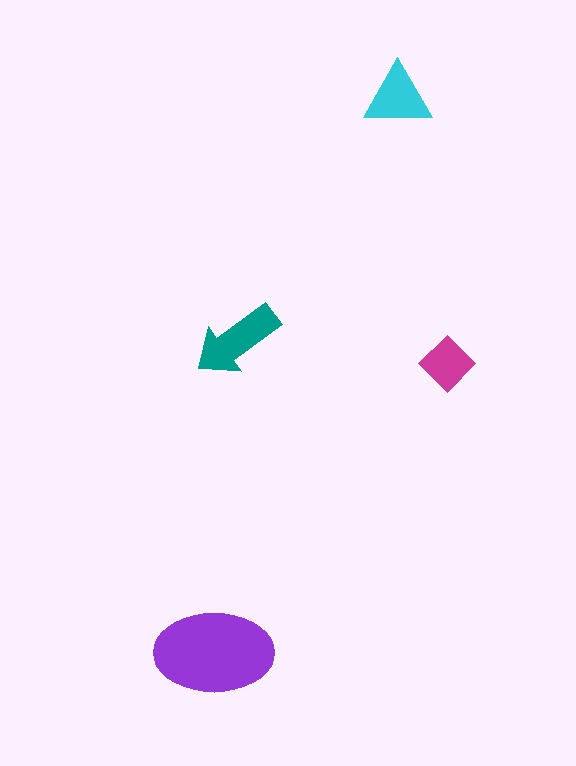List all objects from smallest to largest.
The magenta diamond, the cyan triangle, the teal arrow, the purple ellipse.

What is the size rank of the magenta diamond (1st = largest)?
4th.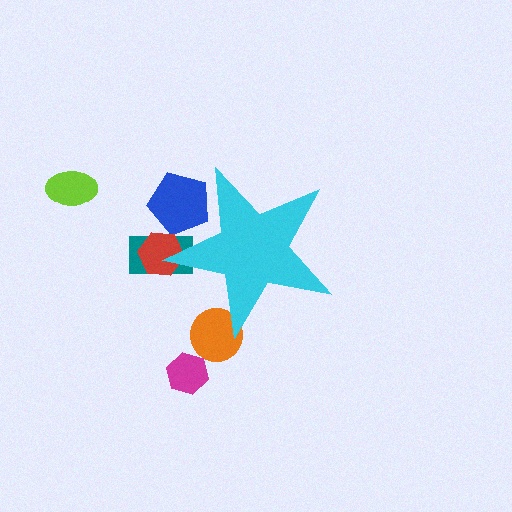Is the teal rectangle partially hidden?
Yes, the teal rectangle is partially hidden behind the cyan star.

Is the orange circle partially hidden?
Yes, the orange circle is partially hidden behind the cyan star.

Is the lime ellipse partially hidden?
No, the lime ellipse is fully visible.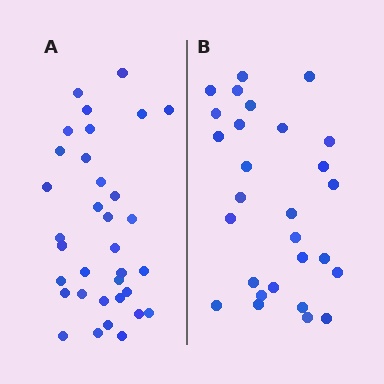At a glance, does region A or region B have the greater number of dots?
Region A (the left region) has more dots.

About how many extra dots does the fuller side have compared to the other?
Region A has about 6 more dots than region B.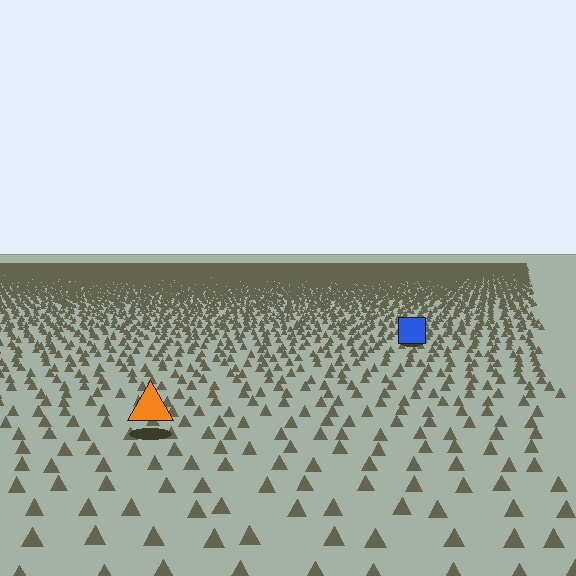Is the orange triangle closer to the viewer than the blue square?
Yes. The orange triangle is closer — you can tell from the texture gradient: the ground texture is coarser near it.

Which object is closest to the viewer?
The orange triangle is closest. The texture marks near it are larger and more spread out.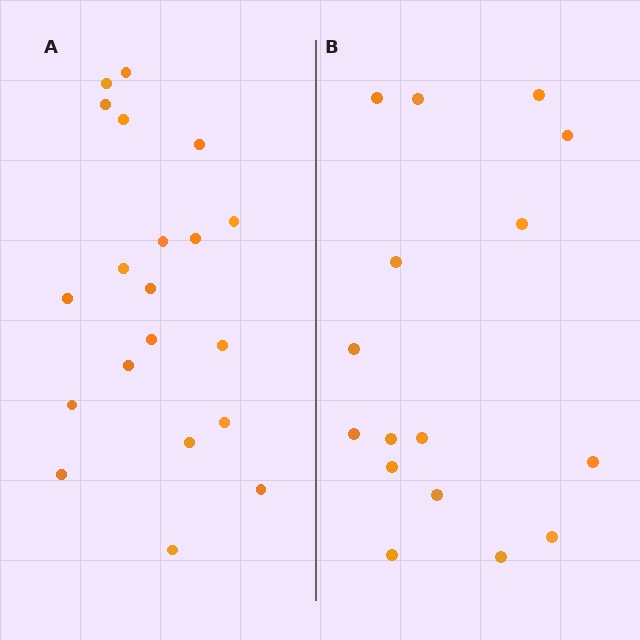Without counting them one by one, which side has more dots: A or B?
Region A (the left region) has more dots.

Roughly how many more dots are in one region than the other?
Region A has about 4 more dots than region B.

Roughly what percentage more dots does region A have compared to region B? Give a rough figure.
About 25% more.